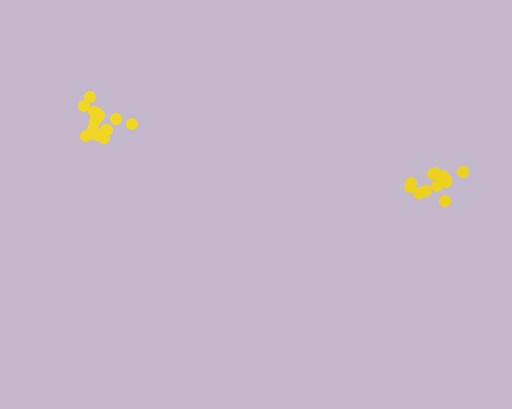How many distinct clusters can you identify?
There are 2 distinct clusters.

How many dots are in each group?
Group 1: 13 dots, Group 2: 14 dots (27 total).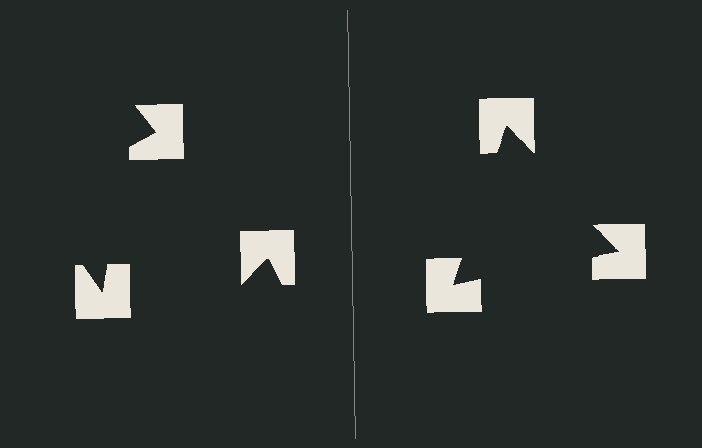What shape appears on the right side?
An illusory triangle.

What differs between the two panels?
The notched squares are positioned identically on both sides; only the wedge orientations differ. On the right they align to a triangle; on the left they are misaligned.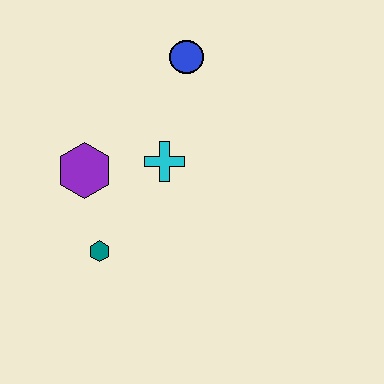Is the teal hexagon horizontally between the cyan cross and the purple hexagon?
Yes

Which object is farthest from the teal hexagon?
The blue circle is farthest from the teal hexagon.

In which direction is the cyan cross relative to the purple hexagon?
The cyan cross is to the right of the purple hexagon.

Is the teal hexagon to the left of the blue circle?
Yes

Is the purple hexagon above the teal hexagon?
Yes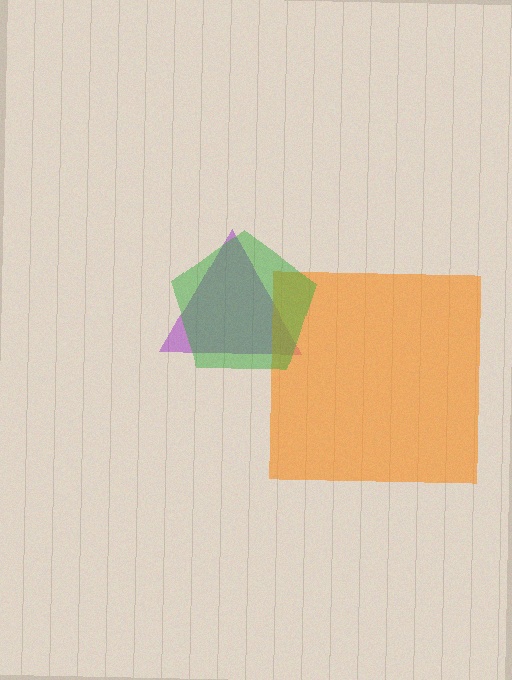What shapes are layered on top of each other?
The layered shapes are: a purple triangle, an orange square, a green pentagon.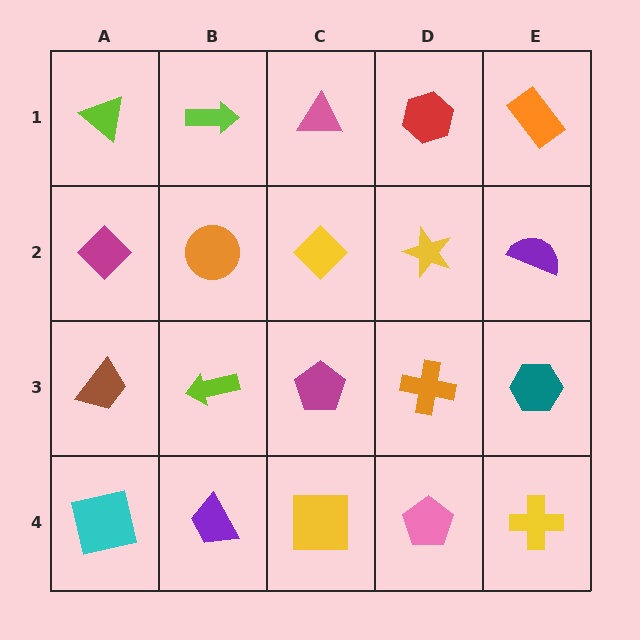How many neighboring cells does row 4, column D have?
3.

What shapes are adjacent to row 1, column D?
A yellow star (row 2, column D), a pink triangle (row 1, column C), an orange rectangle (row 1, column E).